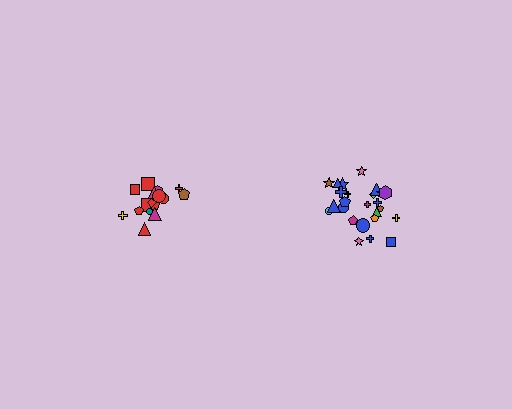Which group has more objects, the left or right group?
The right group.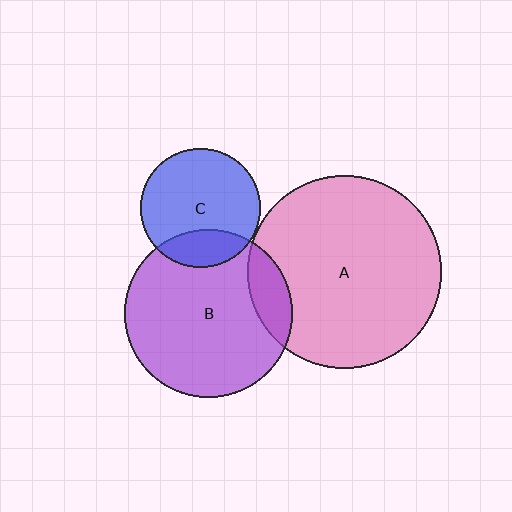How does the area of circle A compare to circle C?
Approximately 2.6 times.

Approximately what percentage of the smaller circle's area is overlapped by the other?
Approximately 15%.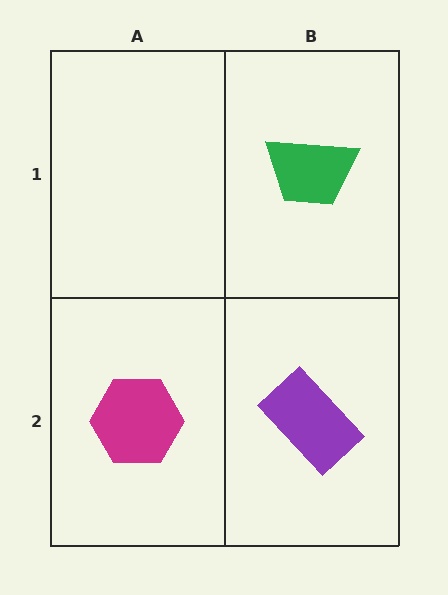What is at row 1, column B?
A green trapezoid.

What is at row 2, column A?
A magenta hexagon.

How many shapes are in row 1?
1 shape.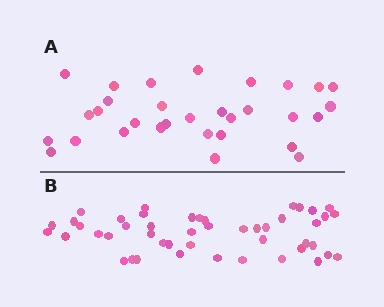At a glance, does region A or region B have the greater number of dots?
Region B (the bottom region) has more dots.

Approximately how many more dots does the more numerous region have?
Region B has approximately 15 more dots than region A.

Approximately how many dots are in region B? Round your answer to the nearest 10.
About 50 dots. (The exact count is 47, which rounds to 50.)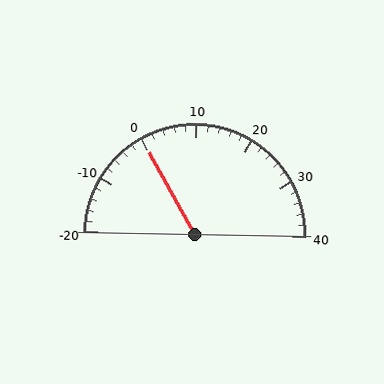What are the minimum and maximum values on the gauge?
The gauge ranges from -20 to 40.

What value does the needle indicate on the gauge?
The needle indicates approximately 0.